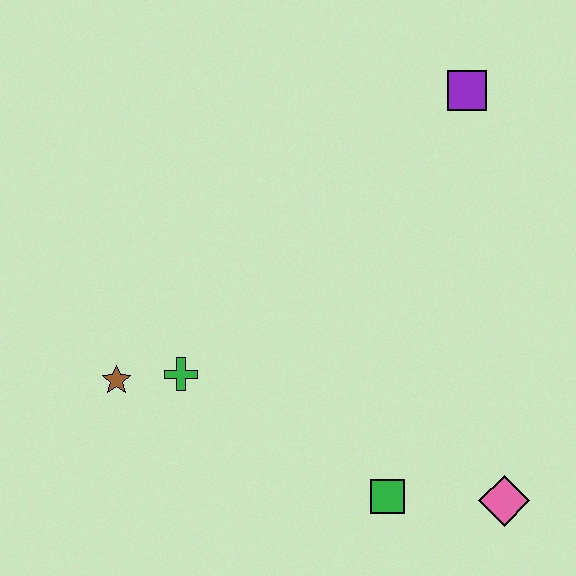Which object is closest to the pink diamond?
The green square is closest to the pink diamond.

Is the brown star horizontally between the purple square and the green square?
No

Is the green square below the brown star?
Yes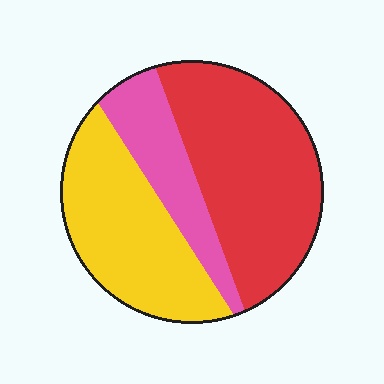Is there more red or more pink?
Red.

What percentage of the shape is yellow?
Yellow covers around 35% of the shape.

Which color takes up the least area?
Pink, at roughly 20%.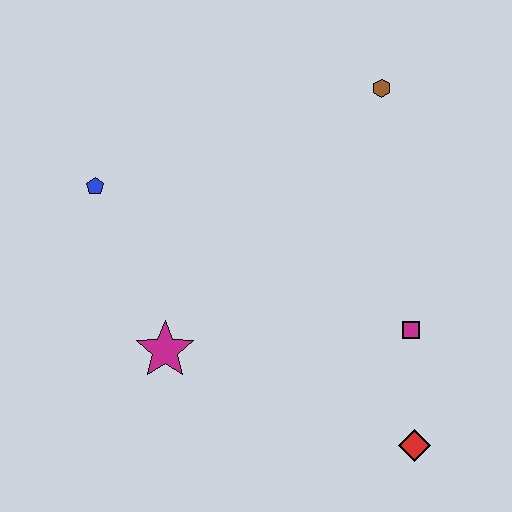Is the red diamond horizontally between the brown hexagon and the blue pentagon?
No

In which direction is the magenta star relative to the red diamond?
The magenta star is to the left of the red diamond.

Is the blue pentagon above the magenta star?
Yes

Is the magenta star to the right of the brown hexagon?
No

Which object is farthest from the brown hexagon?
The red diamond is farthest from the brown hexagon.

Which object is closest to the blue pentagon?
The magenta star is closest to the blue pentagon.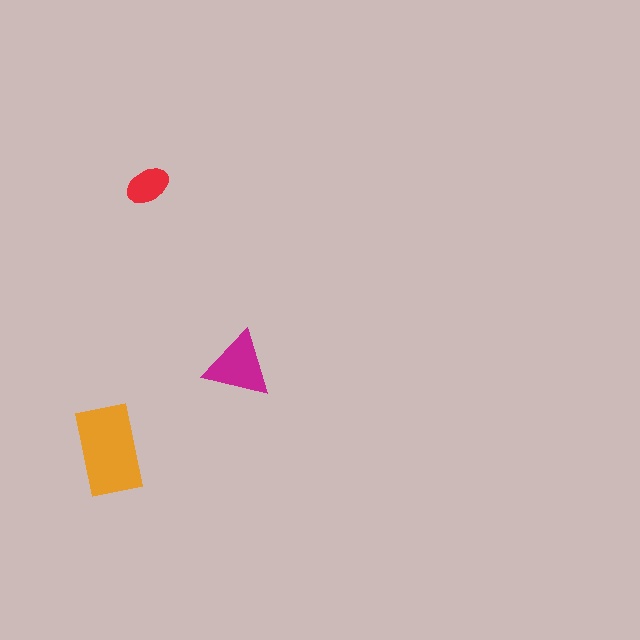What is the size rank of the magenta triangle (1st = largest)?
2nd.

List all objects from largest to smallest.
The orange rectangle, the magenta triangle, the red ellipse.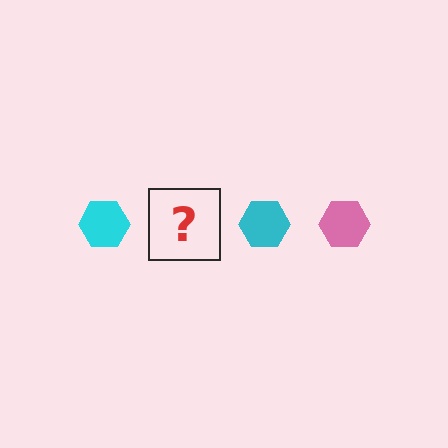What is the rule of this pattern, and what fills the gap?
The rule is that the pattern cycles through cyan, pink hexagons. The gap should be filled with a pink hexagon.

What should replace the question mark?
The question mark should be replaced with a pink hexagon.